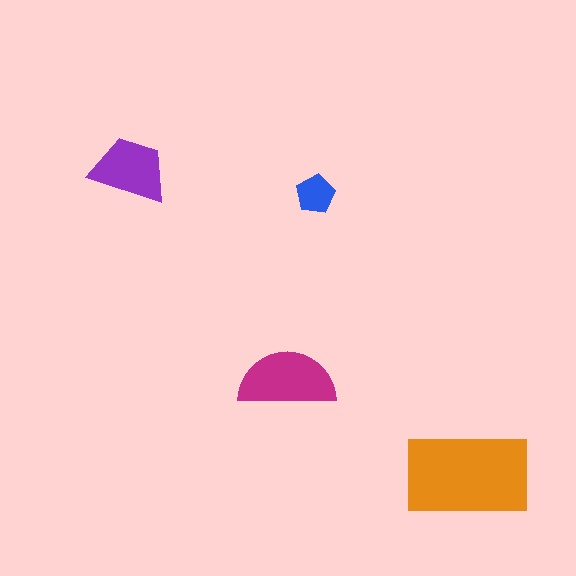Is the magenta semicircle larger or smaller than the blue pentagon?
Larger.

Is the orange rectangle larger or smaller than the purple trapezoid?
Larger.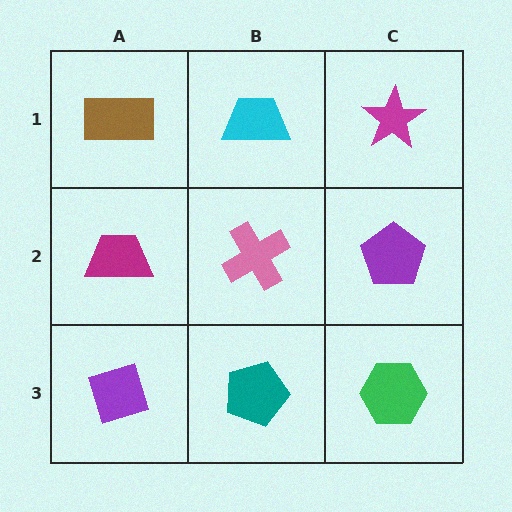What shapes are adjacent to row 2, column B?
A cyan trapezoid (row 1, column B), a teal pentagon (row 3, column B), a magenta trapezoid (row 2, column A), a purple pentagon (row 2, column C).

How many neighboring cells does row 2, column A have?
3.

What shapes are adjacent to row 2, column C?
A magenta star (row 1, column C), a green hexagon (row 3, column C), a pink cross (row 2, column B).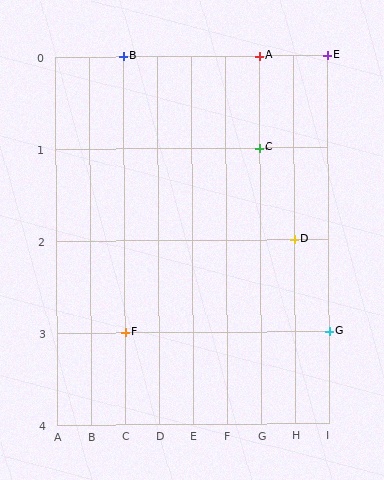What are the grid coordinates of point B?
Point B is at grid coordinates (C, 0).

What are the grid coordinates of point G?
Point G is at grid coordinates (I, 3).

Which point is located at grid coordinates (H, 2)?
Point D is at (H, 2).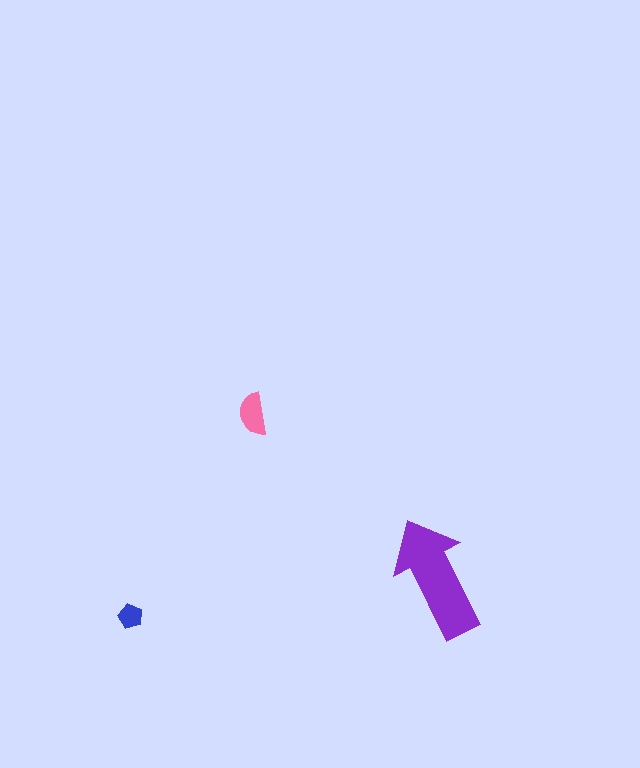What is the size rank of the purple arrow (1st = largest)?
1st.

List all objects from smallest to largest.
The blue pentagon, the pink semicircle, the purple arrow.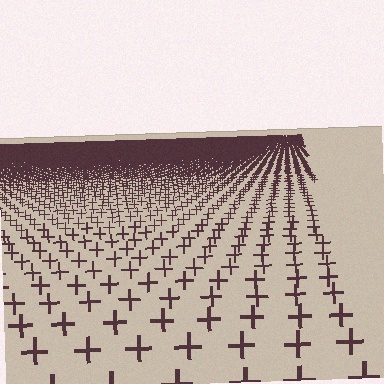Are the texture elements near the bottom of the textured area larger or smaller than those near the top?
Larger. Near the bottom, elements are closer to the viewer and appear at a bigger on-screen size.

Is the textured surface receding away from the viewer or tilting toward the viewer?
The surface is receding away from the viewer. Texture elements get smaller and denser toward the top.